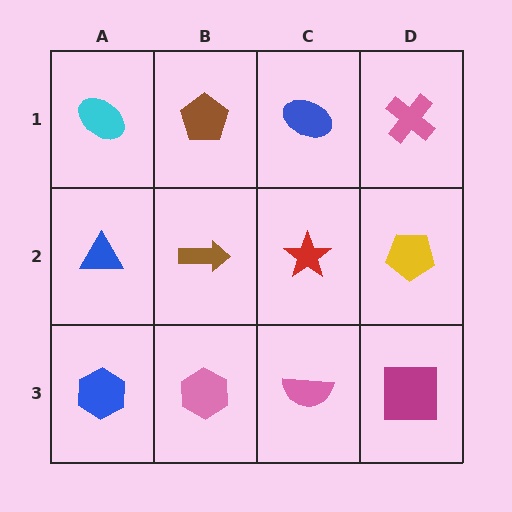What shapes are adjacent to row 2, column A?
A cyan ellipse (row 1, column A), a blue hexagon (row 3, column A), a brown arrow (row 2, column B).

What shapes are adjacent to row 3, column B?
A brown arrow (row 2, column B), a blue hexagon (row 3, column A), a pink semicircle (row 3, column C).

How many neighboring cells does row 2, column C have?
4.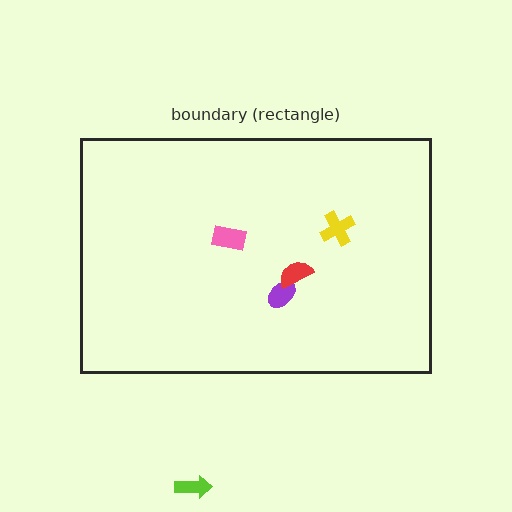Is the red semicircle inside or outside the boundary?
Inside.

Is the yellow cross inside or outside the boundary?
Inside.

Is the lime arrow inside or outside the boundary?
Outside.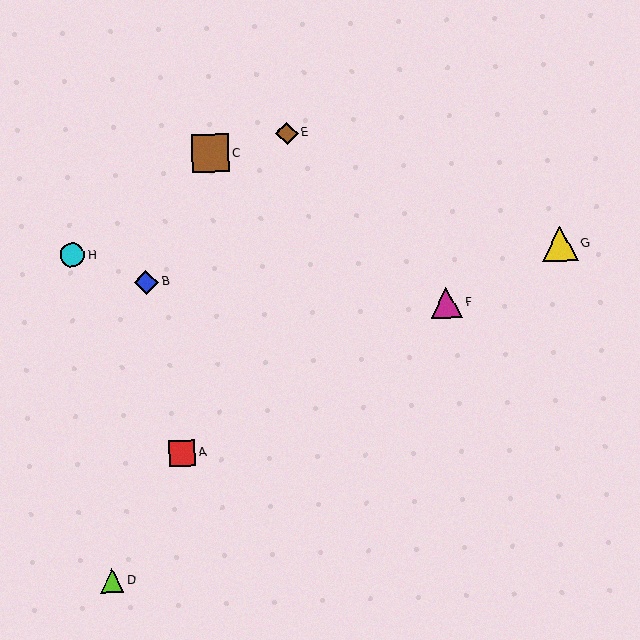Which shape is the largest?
The brown square (labeled C) is the largest.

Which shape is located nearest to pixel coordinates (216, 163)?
The brown square (labeled C) at (210, 153) is nearest to that location.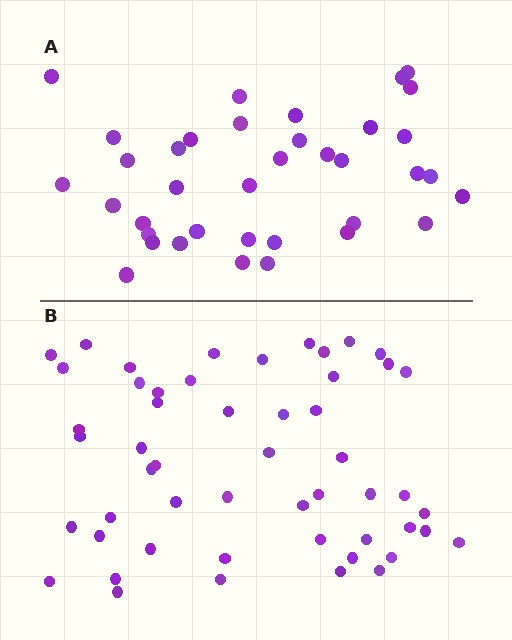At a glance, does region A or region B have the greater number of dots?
Region B (the bottom region) has more dots.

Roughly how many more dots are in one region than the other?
Region B has approximately 15 more dots than region A.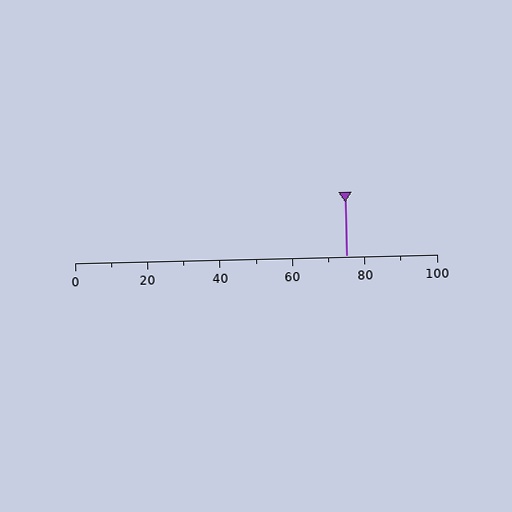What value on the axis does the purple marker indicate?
The marker indicates approximately 75.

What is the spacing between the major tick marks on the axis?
The major ticks are spaced 20 apart.